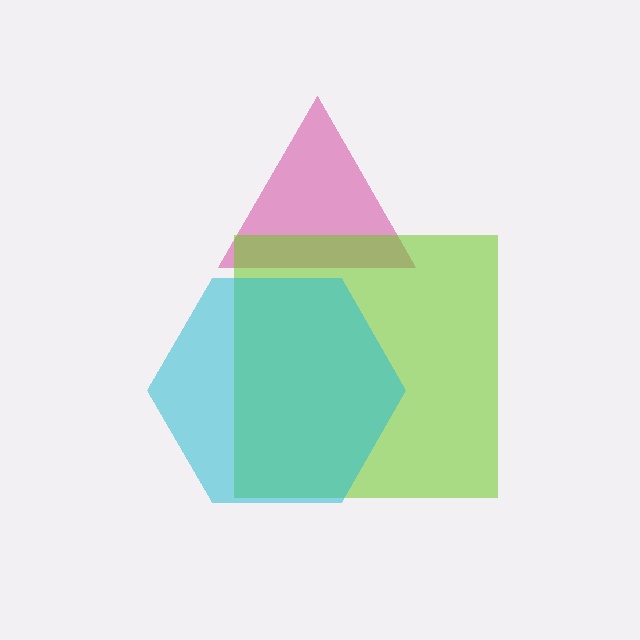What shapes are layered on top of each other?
The layered shapes are: a magenta triangle, a lime square, a cyan hexagon.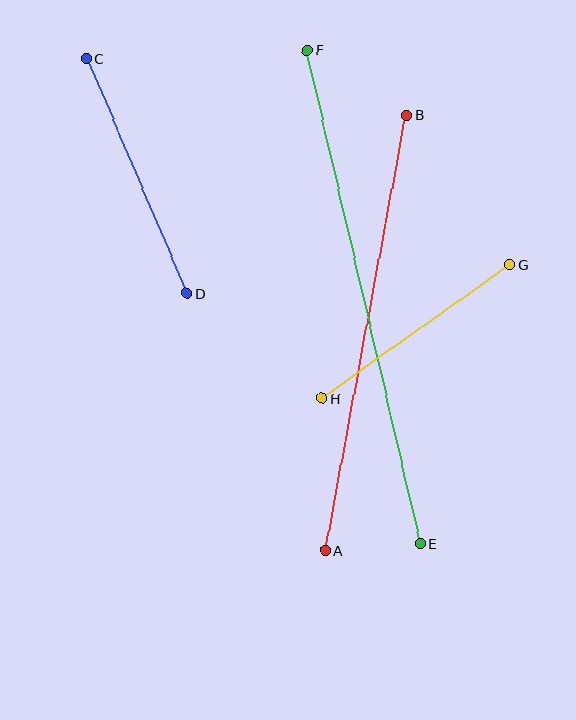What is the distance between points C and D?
The distance is approximately 255 pixels.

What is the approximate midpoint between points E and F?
The midpoint is at approximately (364, 297) pixels.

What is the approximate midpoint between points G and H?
The midpoint is at approximately (416, 332) pixels.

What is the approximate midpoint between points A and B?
The midpoint is at approximately (366, 333) pixels.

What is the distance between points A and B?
The distance is approximately 443 pixels.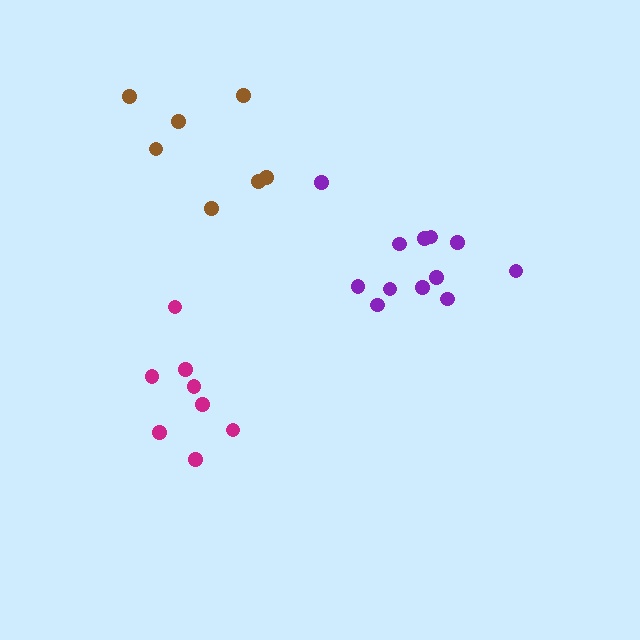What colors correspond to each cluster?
The clusters are colored: purple, magenta, brown.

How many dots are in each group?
Group 1: 12 dots, Group 2: 8 dots, Group 3: 7 dots (27 total).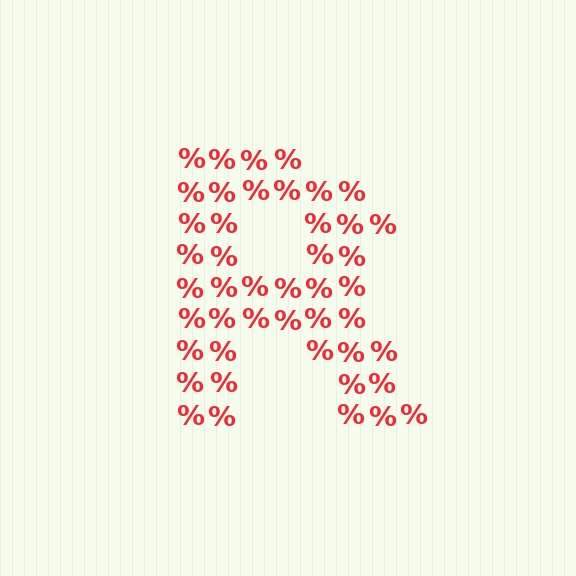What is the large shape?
The large shape is the letter R.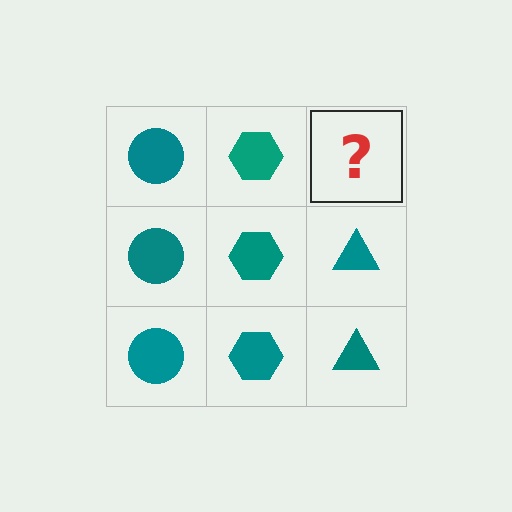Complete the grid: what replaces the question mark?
The question mark should be replaced with a teal triangle.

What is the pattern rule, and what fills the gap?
The rule is that each column has a consistent shape. The gap should be filled with a teal triangle.